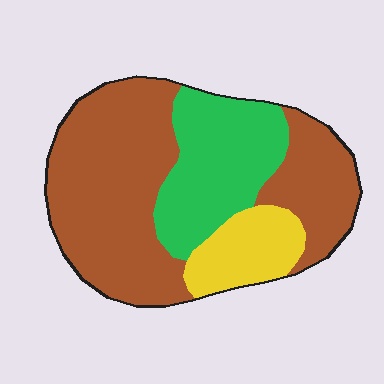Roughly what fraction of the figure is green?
Green covers roughly 25% of the figure.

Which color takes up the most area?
Brown, at roughly 60%.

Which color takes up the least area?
Yellow, at roughly 15%.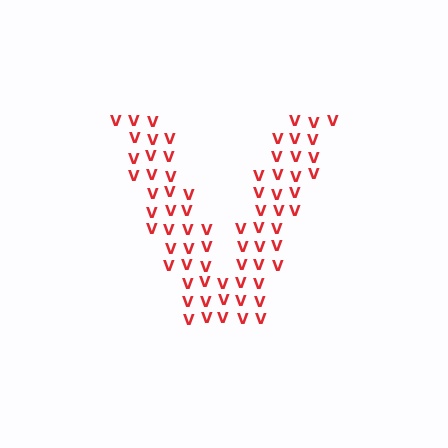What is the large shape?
The large shape is the letter V.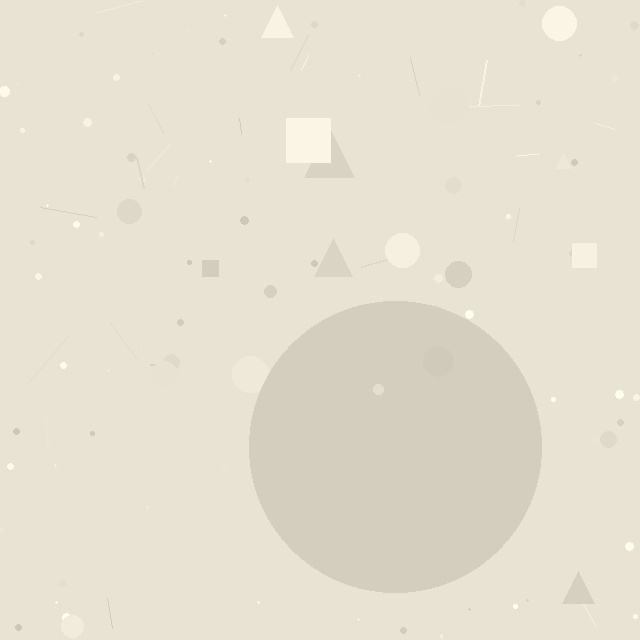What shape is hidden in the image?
A circle is hidden in the image.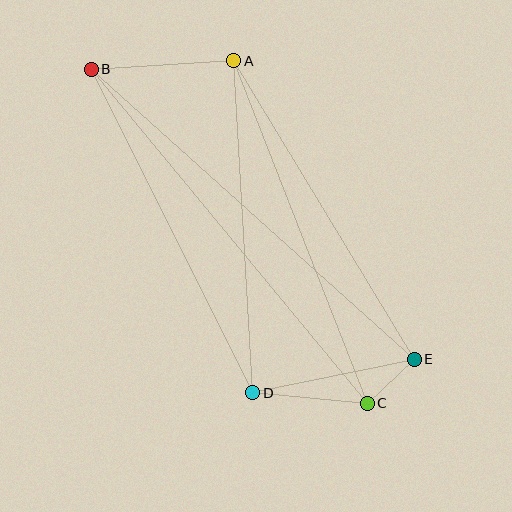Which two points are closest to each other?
Points C and E are closest to each other.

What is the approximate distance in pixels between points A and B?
The distance between A and B is approximately 143 pixels.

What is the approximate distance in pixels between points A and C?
The distance between A and C is approximately 367 pixels.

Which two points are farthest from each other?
Points B and E are farthest from each other.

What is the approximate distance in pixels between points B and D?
The distance between B and D is approximately 361 pixels.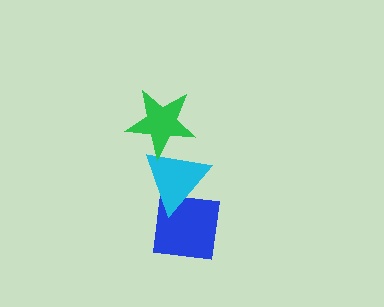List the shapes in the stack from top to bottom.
From top to bottom: the green star, the cyan triangle, the blue square.